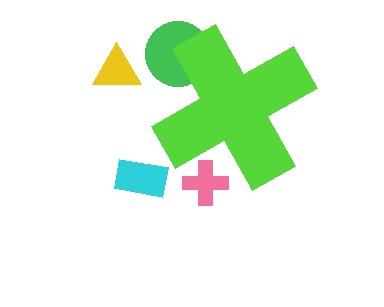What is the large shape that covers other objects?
A lime cross.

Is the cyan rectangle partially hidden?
No, the cyan rectangle is fully visible.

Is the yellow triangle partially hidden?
No, the yellow triangle is fully visible.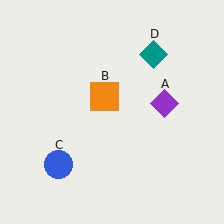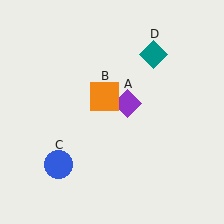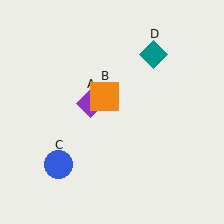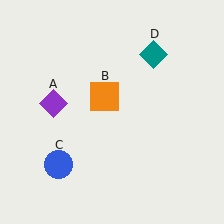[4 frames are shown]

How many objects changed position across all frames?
1 object changed position: purple diamond (object A).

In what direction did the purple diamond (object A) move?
The purple diamond (object A) moved left.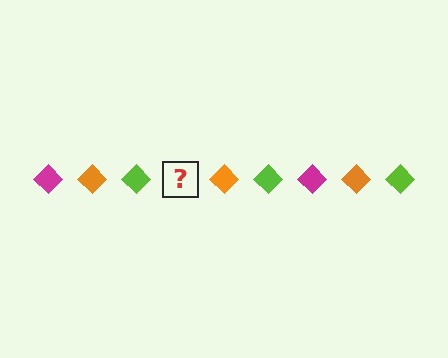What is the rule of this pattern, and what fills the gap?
The rule is that the pattern cycles through magenta, orange, lime diamonds. The gap should be filled with a magenta diamond.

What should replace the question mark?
The question mark should be replaced with a magenta diamond.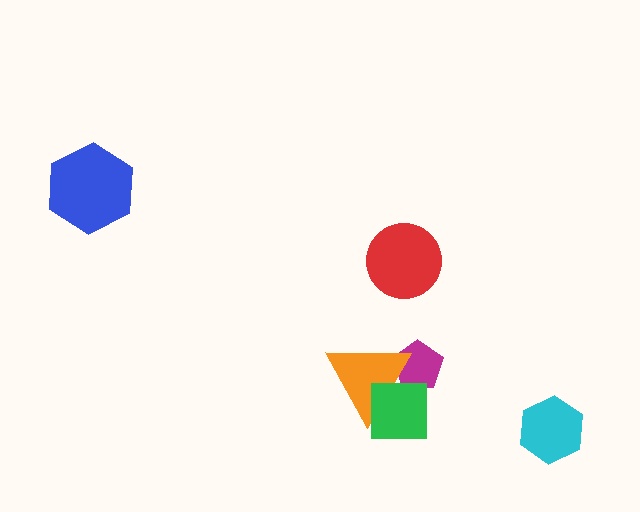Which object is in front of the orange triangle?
The green square is in front of the orange triangle.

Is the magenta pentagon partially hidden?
Yes, it is partially covered by another shape.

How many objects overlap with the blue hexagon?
0 objects overlap with the blue hexagon.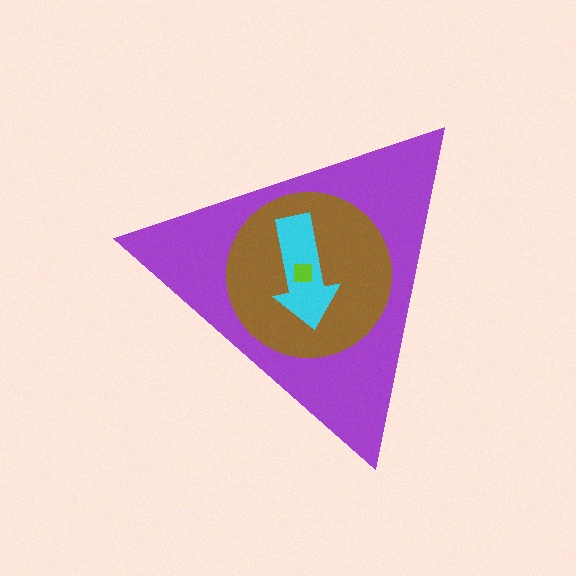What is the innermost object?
The lime square.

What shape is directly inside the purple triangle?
The brown circle.